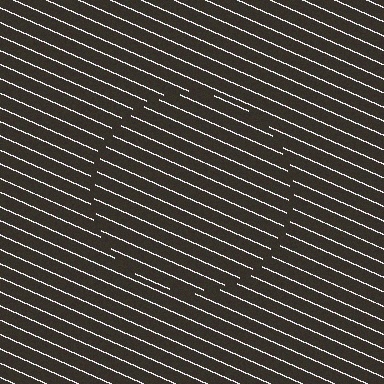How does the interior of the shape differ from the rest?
The interior of the shape contains the same grating, shifted by half a period — the contour is defined by the phase discontinuity where line-ends from the inner and outer gratings abut.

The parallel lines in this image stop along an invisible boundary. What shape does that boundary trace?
An illusory circle. The interior of the shape contains the same grating, shifted by half a period — the contour is defined by the phase discontinuity where line-ends from the inner and outer gratings abut.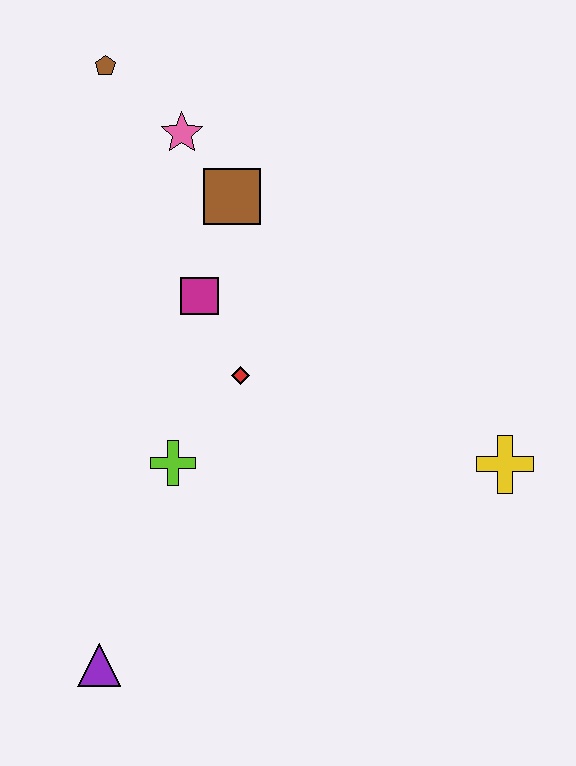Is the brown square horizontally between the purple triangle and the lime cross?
No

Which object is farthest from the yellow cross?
The brown pentagon is farthest from the yellow cross.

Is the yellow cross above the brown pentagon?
No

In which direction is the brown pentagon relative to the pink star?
The brown pentagon is to the left of the pink star.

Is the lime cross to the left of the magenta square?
Yes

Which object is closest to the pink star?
The brown square is closest to the pink star.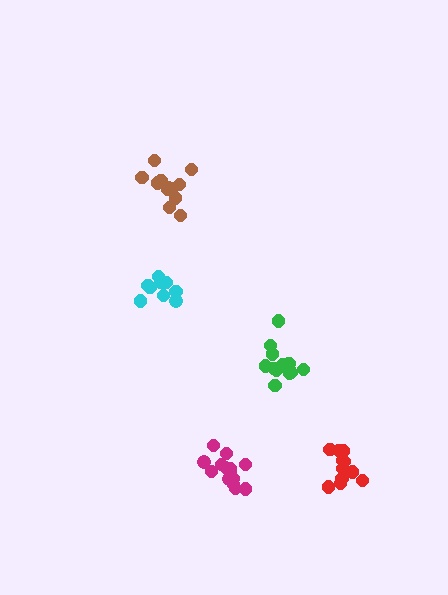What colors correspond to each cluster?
The clusters are colored: magenta, brown, green, red, cyan.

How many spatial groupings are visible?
There are 5 spatial groupings.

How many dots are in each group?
Group 1: 14 dots, Group 2: 12 dots, Group 3: 15 dots, Group 4: 12 dots, Group 5: 10 dots (63 total).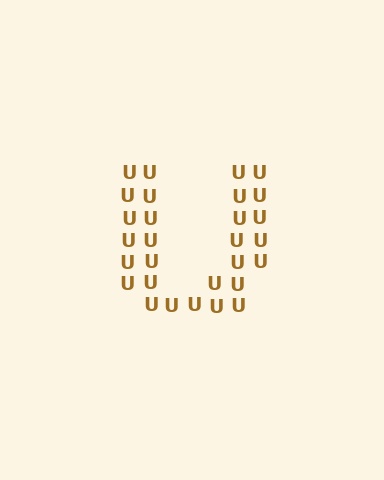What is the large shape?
The large shape is the letter U.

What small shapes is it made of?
It is made of small letter U's.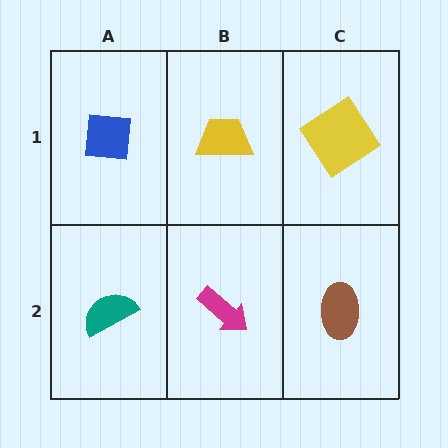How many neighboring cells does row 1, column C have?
2.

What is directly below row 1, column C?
A brown ellipse.